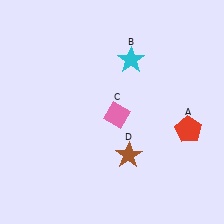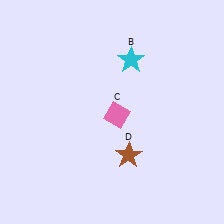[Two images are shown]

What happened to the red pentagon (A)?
The red pentagon (A) was removed in Image 2. It was in the bottom-right area of Image 1.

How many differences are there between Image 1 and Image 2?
There is 1 difference between the two images.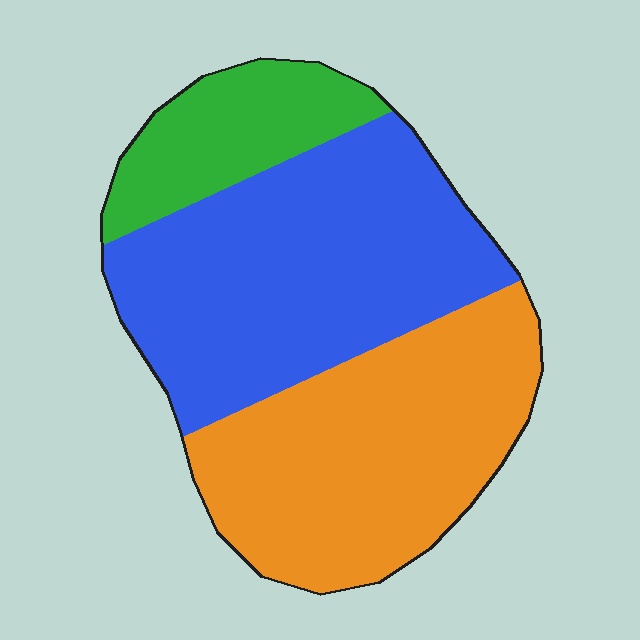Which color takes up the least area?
Green, at roughly 15%.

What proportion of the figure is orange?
Orange covers roughly 40% of the figure.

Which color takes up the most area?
Blue, at roughly 45%.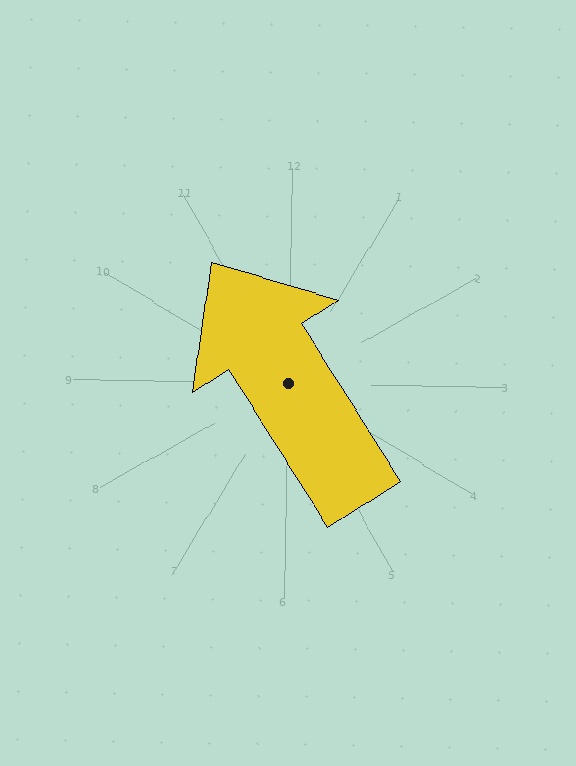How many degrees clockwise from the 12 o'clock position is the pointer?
Approximately 327 degrees.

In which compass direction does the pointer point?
Northwest.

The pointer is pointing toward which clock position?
Roughly 11 o'clock.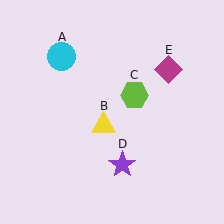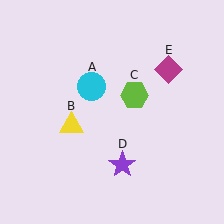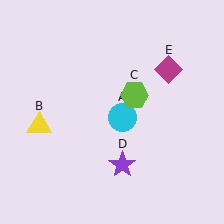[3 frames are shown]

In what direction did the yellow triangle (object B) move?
The yellow triangle (object B) moved left.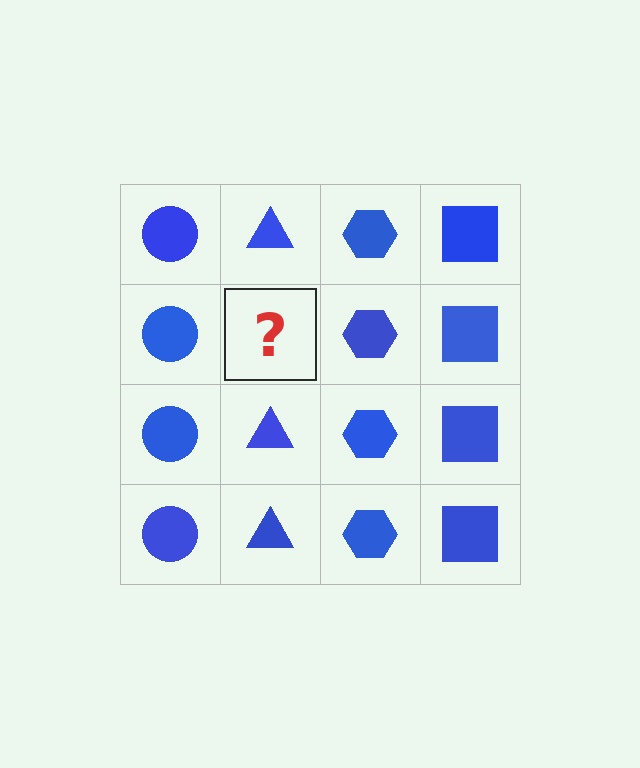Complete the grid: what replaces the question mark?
The question mark should be replaced with a blue triangle.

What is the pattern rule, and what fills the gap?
The rule is that each column has a consistent shape. The gap should be filled with a blue triangle.